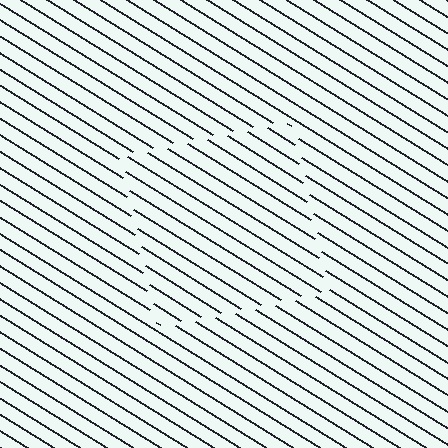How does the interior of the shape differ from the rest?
The interior of the shape contains the same grating, shifted by half a period — the contour is defined by the phase discontinuity where line-ends from the inner and outer gratings abut.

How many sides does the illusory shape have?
4 sides — the line-ends trace a square.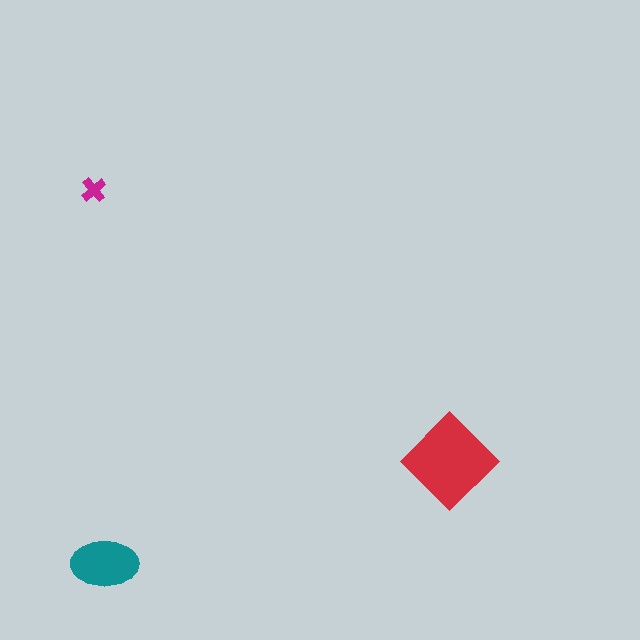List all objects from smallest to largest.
The magenta cross, the teal ellipse, the red diamond.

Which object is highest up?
The magenta cross is topmost.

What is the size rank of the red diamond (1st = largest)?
1st.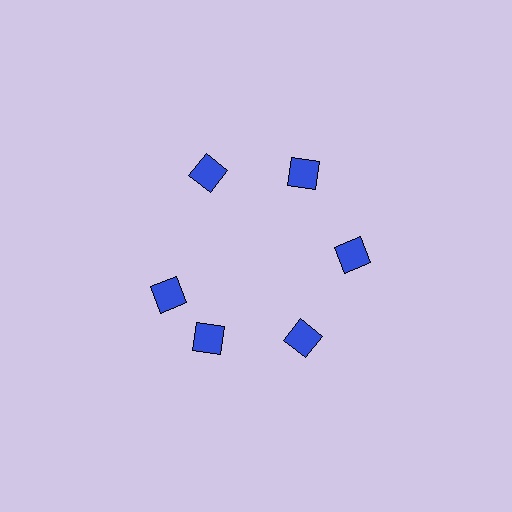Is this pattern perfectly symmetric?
No. The 6 blue diamonds are arranged in a ring, but one element near the 9 o'clock position is rotated out of alignment along the ring, breaking the 6-fold rotational symmetry.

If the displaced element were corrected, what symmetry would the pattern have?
It would have 6-fold rotational symmetry — the pattern would map onto itself every 60 degrees.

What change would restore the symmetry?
The symmetry would be restored by rotating it back into even spacing with its neighbors so that all 6 diamonds sit at equal angles and equal distance from the center.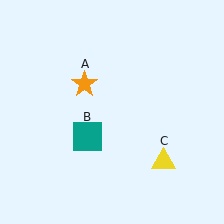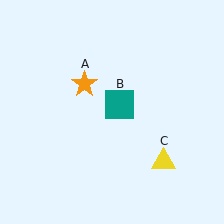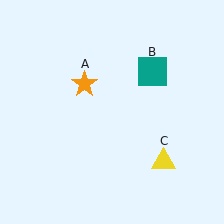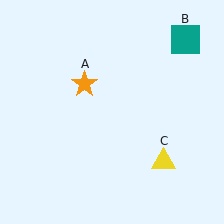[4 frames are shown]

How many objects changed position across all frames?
1 object changed position: teal square (object B).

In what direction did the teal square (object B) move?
The teal square (object B) moved up and to the right.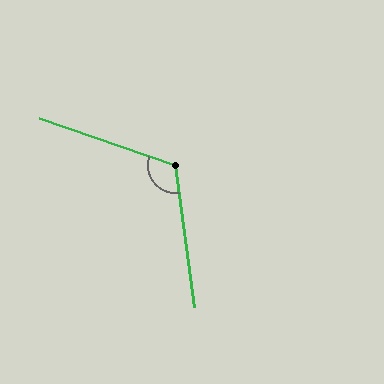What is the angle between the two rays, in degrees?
Approximately 117 degrees.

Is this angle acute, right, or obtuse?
It is obtuse.